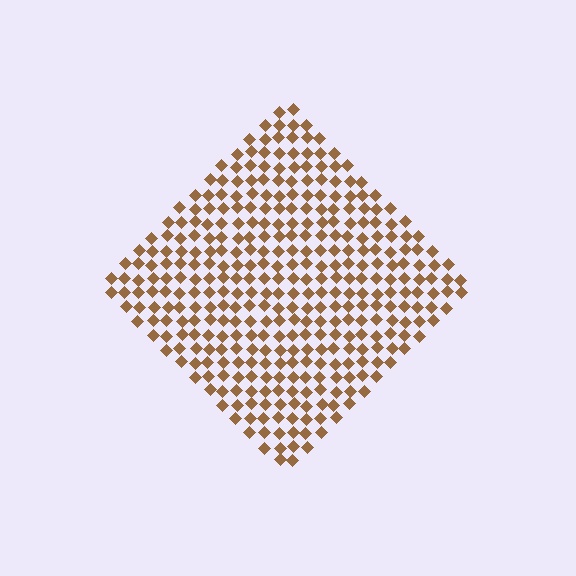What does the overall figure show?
The overall figure shows a diamond.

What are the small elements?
The small elements are diamonds.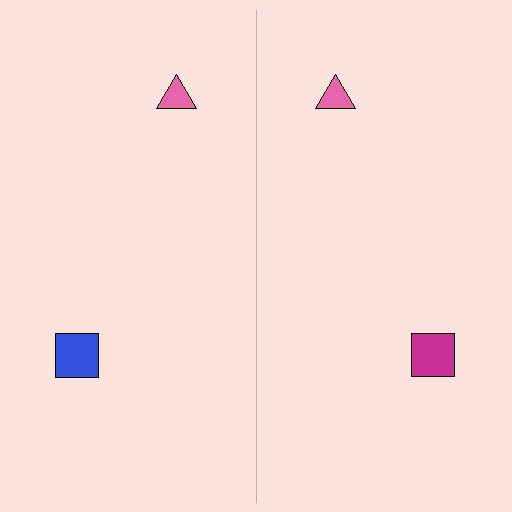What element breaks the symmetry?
The magenta square on the right side breaks the symmetry — its mirror counterpart is blue.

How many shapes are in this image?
There are 4 shapes in this image.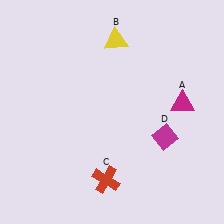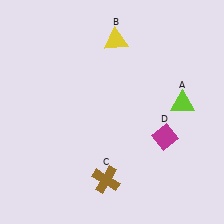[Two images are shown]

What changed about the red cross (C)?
In Image 1, C is red. In Image 2, it changed to brown.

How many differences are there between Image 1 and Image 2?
There are 2 differences between the two images.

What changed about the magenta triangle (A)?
In Image 1, A is magenta. In Image 2, it changed to lime.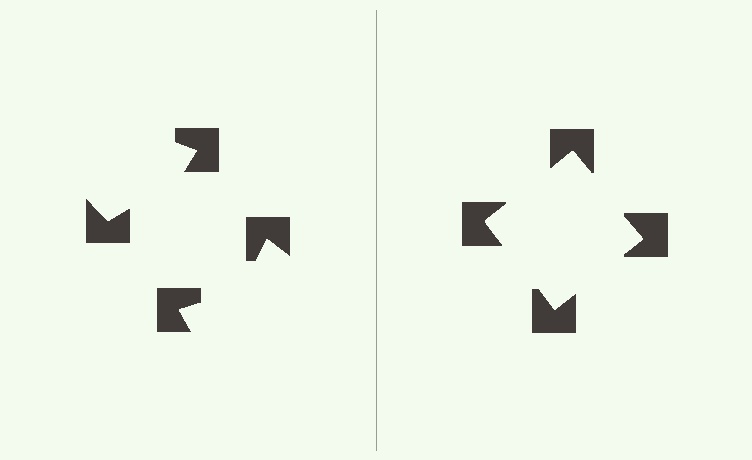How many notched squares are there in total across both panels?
8 — 4 on each side.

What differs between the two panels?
The notched squares are positioned identically on both sides; only the wedge orientations differ. On the right they align to a square; on the left they are misaligned.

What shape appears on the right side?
An illusory square.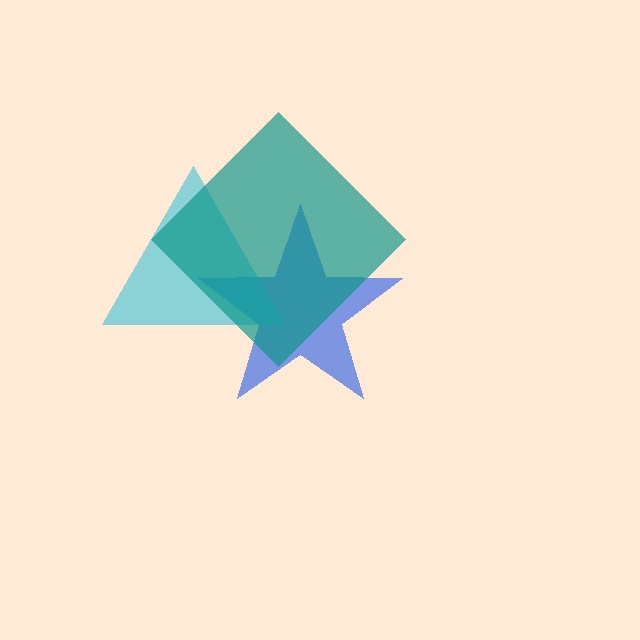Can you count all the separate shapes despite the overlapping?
Yes, there are 3 separate shapes.